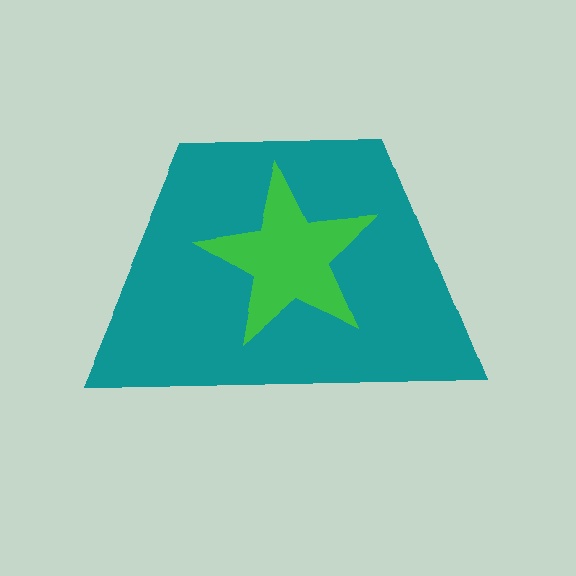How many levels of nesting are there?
2.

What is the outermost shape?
The teal trapezoid.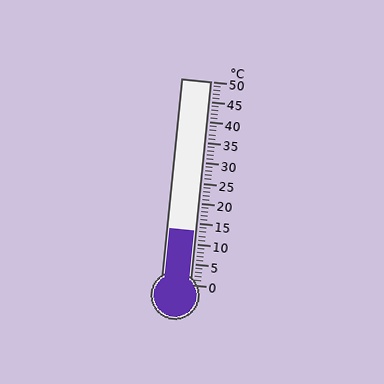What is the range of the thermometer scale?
The thermometer scale ranges from 0°C to 50°C.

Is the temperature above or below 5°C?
The temperature is above 5°C.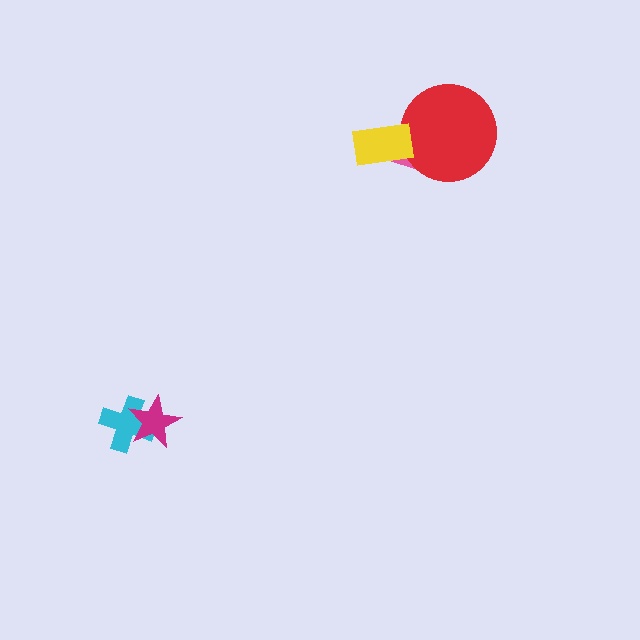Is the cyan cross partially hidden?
Yes, it is partially covered by another shape.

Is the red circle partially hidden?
Yes, it is partially covered by another shape.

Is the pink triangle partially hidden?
Yes, it is partially covered by another shape.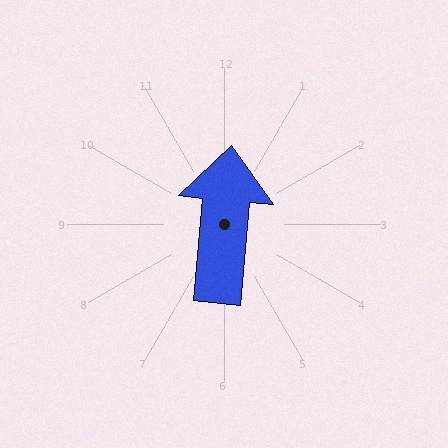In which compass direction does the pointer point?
North.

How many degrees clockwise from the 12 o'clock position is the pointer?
Approximately 5 degrees.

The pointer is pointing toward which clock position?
Roughly 12 o'clock.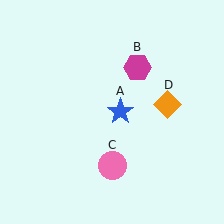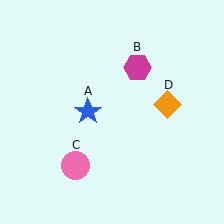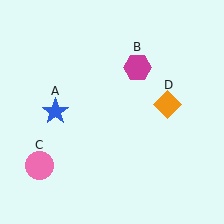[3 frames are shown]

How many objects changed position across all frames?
2 objects changed position: blue star (object A), pink circle (object C).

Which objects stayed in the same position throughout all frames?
Magenta hexagon (object B) and orange diamond (object D) remained stationary.